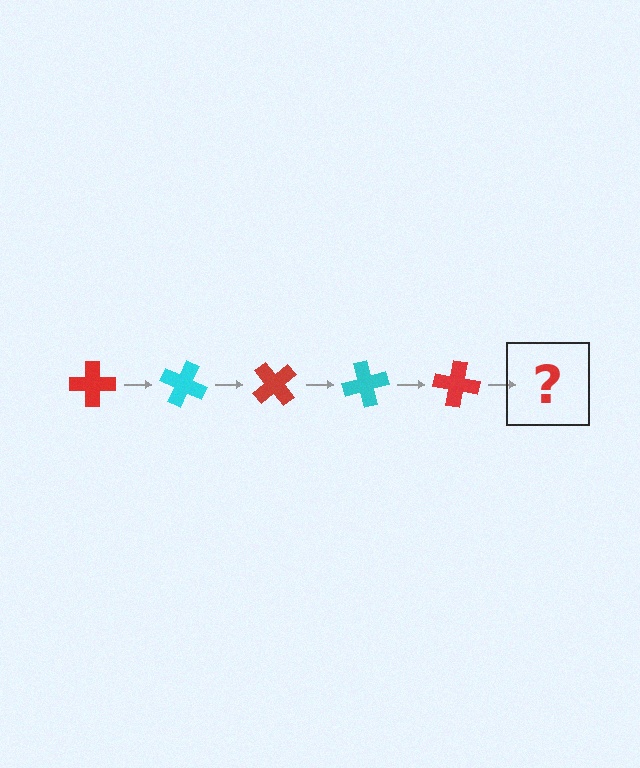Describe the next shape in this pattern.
It should be a cyan cross, rotated 125 degrees from the start.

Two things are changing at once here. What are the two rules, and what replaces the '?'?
The two rules are that it rotates 25 degrees each step and the color cycles through red and cyan. The '?' should be a cyan cross, rotated 125 degrees from the start.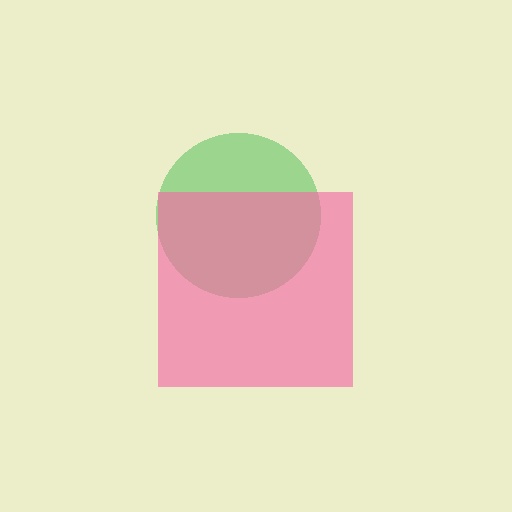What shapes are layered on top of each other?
The layered shapes are: a green circle, a pink square.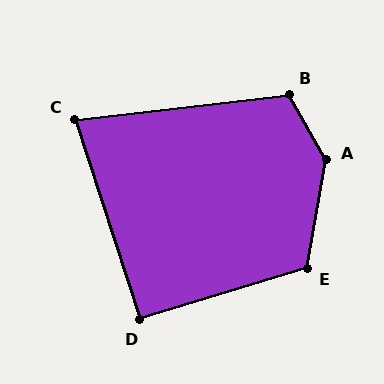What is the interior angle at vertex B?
Approximately 113 degrees (obtuse).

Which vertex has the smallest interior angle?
C, at approximately 79 degrees.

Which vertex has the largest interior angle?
A, at approximately 141 degrees.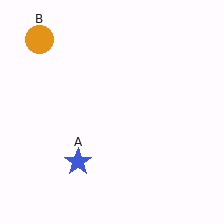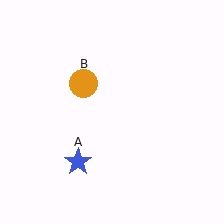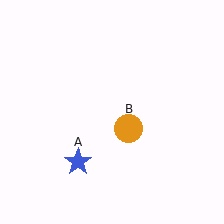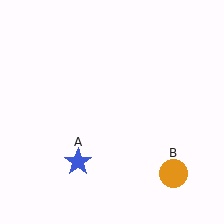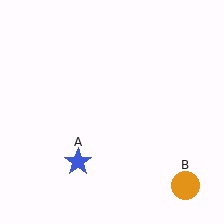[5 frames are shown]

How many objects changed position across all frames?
1 object changed position: orange circle (object B).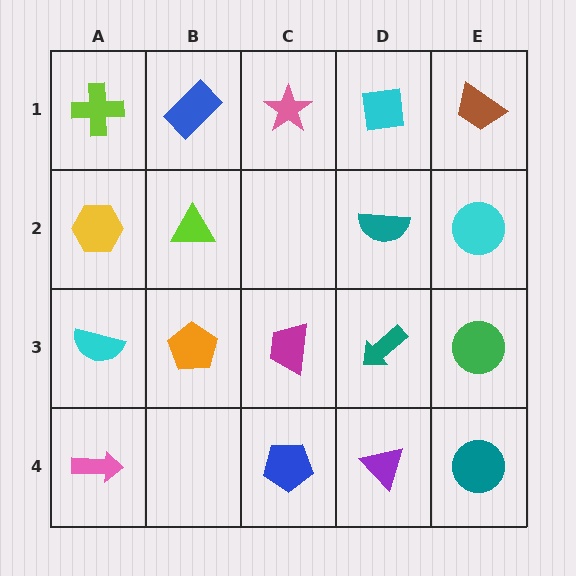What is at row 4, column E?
A teal circle.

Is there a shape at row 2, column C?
No, that cell is empty.